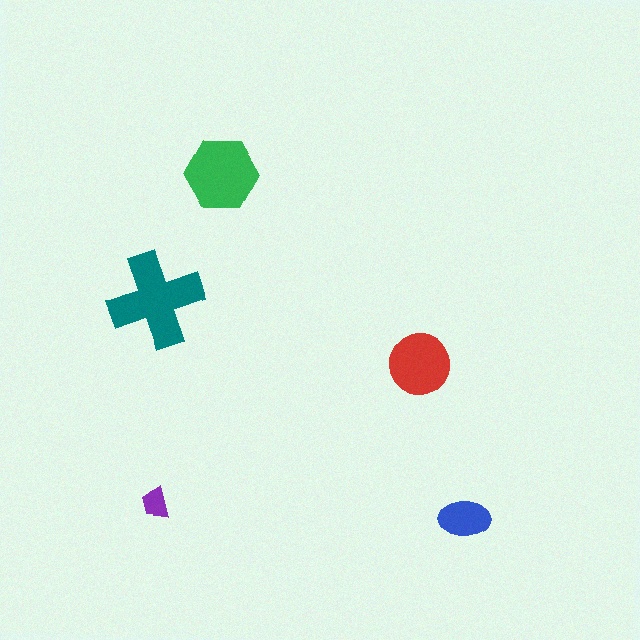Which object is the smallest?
The purple trapezoid.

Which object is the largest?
The teal cross.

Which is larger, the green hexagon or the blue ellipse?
The green hexagon.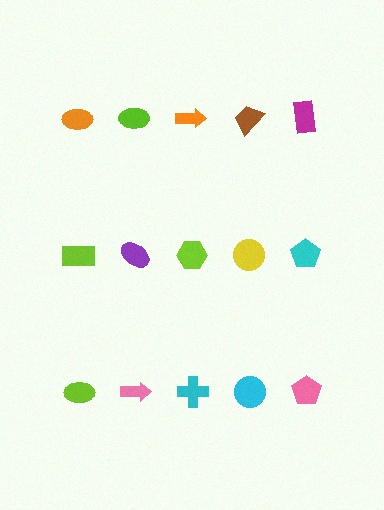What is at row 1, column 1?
An orange ellipse.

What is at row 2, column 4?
A yellow circle.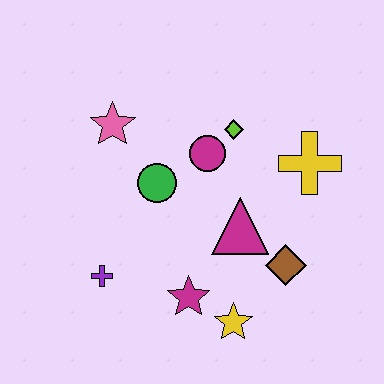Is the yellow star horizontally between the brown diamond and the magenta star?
Yes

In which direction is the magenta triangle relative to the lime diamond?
The magenta triangle is below the lime diamond.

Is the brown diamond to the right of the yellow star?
Yes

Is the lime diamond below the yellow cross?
No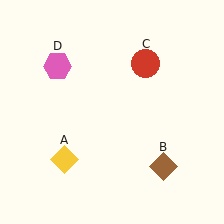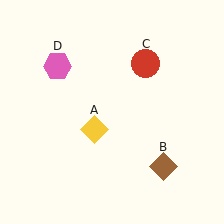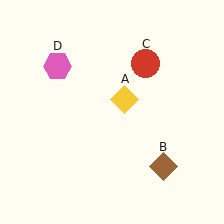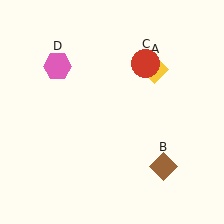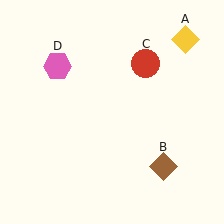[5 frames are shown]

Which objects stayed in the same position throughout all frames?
Brown diamond (object B) and red circle (object C) and pink hexagon (object D) remained stationary.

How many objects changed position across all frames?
1 object changed position: yellow diamond (object A).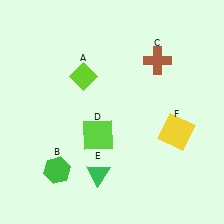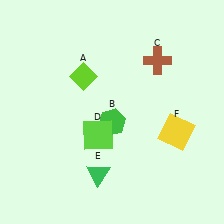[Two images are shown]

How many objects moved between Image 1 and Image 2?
1 object moved between the two images.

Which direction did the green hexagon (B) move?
The green hexagon (B) moved right.